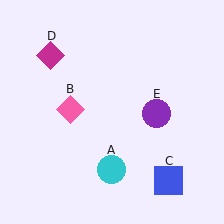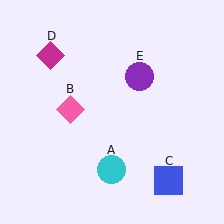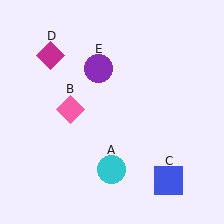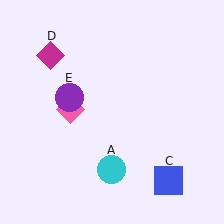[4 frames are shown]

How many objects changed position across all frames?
1 object changed position: purple circle (object E).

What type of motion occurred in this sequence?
The purple circle (object E) rotated counterclockwise around the center of the scene.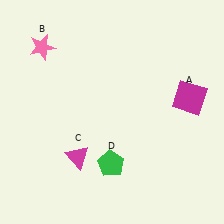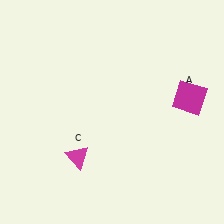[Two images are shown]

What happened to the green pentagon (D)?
The green pentagon (D) was removed in Image 2. It was in the bottom-left area of Image 1.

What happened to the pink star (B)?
The pink star (B) was removed in Image 2. It was in the top-left area of Image 1.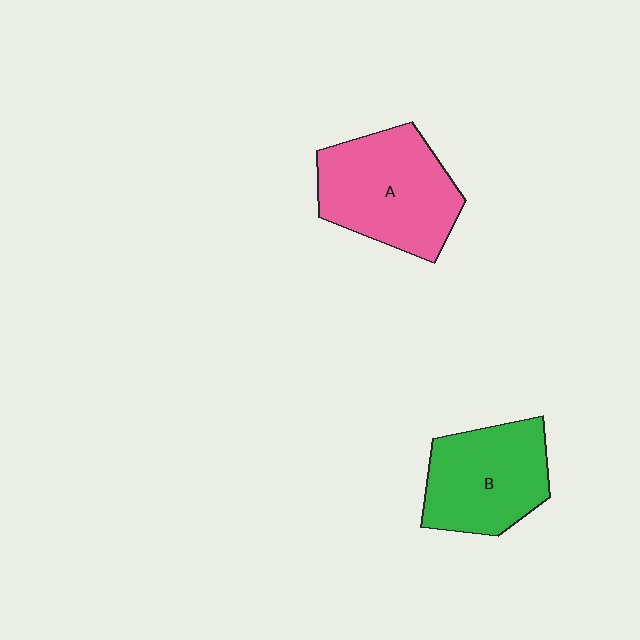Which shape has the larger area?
Shape A (pink).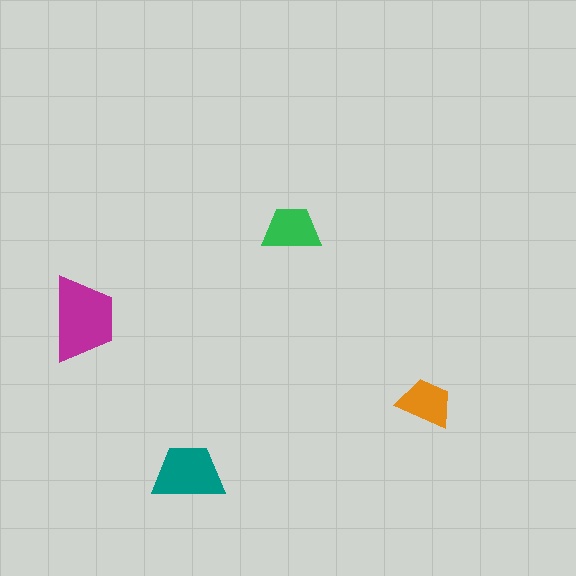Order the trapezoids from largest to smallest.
the magenta one, the teal one, the green one, the orange one.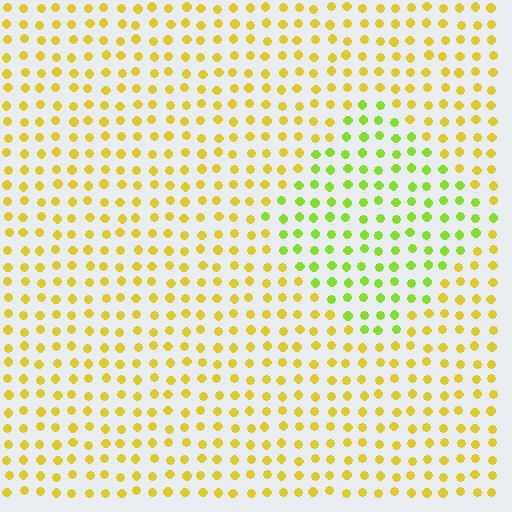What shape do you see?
I see a diamond.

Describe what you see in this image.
The image is filled with small yellow elements in a uniform arrangement. A diamond-shaped region is visible where the elements are tinted to a slightly different hue, forming a subtle color boundary.